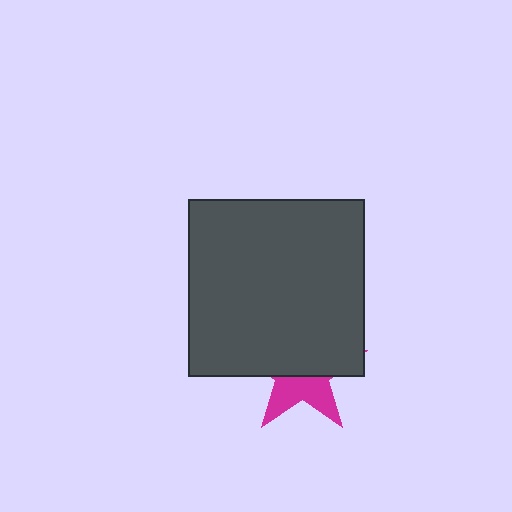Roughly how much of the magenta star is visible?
A small part of it is visible (roughly 39%).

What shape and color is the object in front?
The object in front is a dark gray square.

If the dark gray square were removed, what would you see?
You would see the complete magenta star.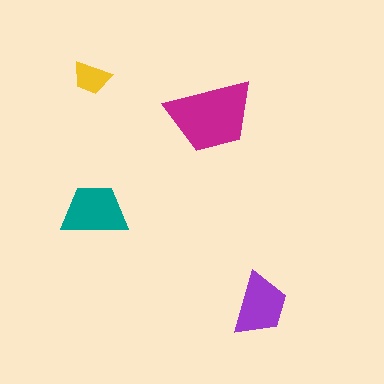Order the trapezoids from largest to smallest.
the magenta one, the teal one, the purple one, the yellow one.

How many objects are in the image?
There are 4 objects in the image.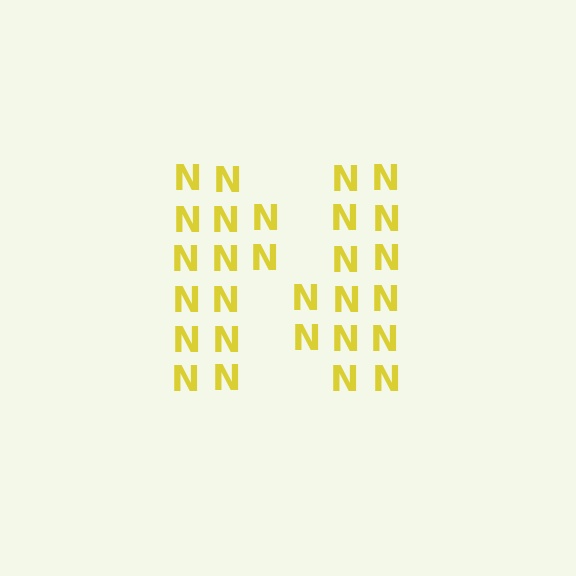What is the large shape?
The large shape is the letter N.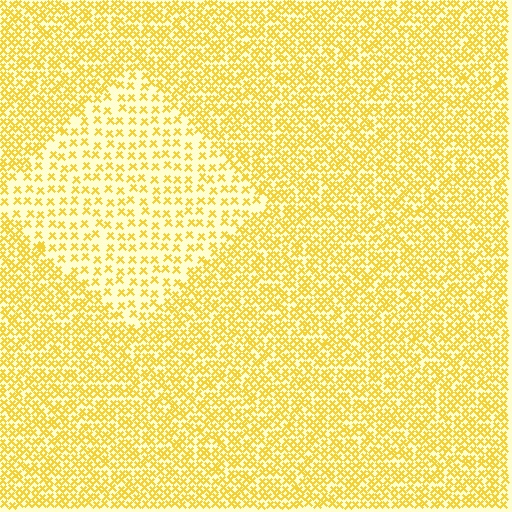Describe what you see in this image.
The image contains small yellow elements arranged at two different densities. A diamond-shaped region is visible where the elements are less densely packed than the surrounding area.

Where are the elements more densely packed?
The elements are more densely packed outside the diamond boundary.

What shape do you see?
I see a diamond.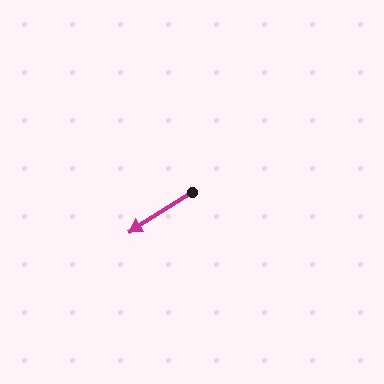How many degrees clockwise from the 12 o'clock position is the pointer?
Approximately 238 degrees.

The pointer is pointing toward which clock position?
Roughly 8 o'clock.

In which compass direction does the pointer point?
Southwest.